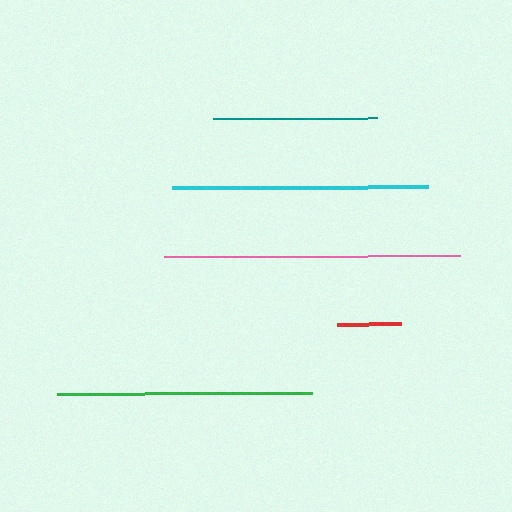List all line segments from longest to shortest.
From longest to shortest: pink, cyan, green, teal, red.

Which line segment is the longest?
The pink line is the longest at approximately 297 pixels.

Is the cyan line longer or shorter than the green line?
The cyan line is longer than the green line.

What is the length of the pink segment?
The pink segment is approximately 297 pixels long.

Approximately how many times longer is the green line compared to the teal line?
The green line is approximately 1.6 times the length of the teal line.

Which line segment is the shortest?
The red line is the shortest at approximately 64 pixels.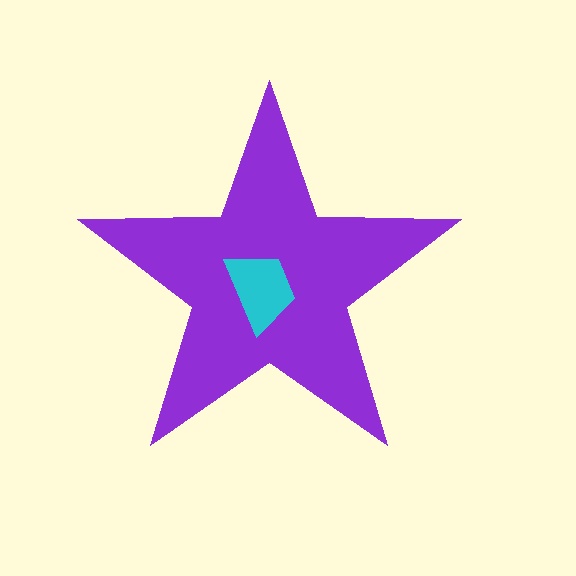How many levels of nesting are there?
2.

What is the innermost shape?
The cyan trapezoid.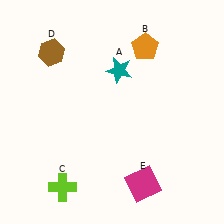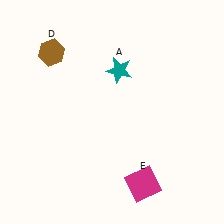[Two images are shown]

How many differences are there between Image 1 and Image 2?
There are 2 differences between the two images.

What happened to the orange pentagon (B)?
The orange pentagon (B) was removed in Image 2. It was in the top-right area of Image 1.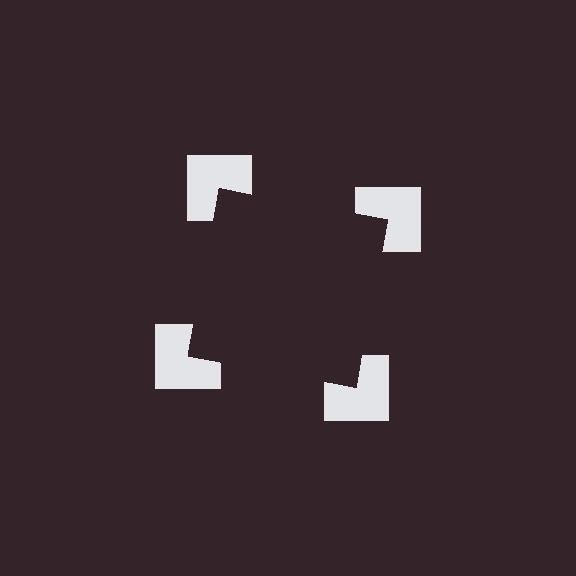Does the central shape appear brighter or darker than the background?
It typically appears slightly darker than the background, even though no actual brightness change is drawn.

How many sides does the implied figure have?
4 sides.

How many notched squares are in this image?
There are 4 — one at each vertex of the illusory square.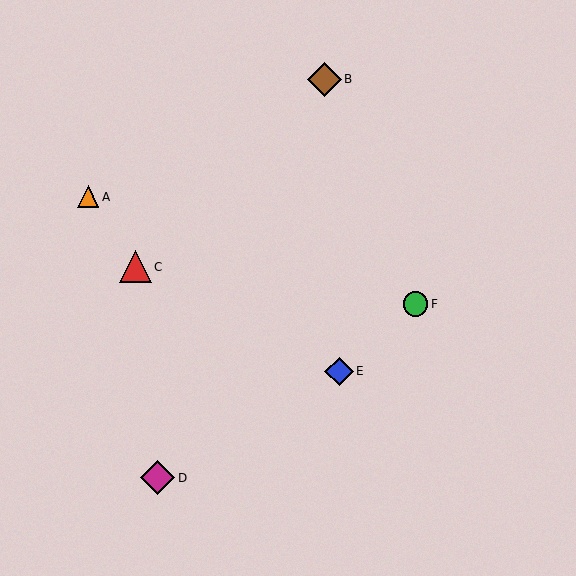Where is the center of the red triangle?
The center of the red triangle is at (135, 267).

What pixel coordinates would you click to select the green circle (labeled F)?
Click at (416, 304) to select the green circle F.